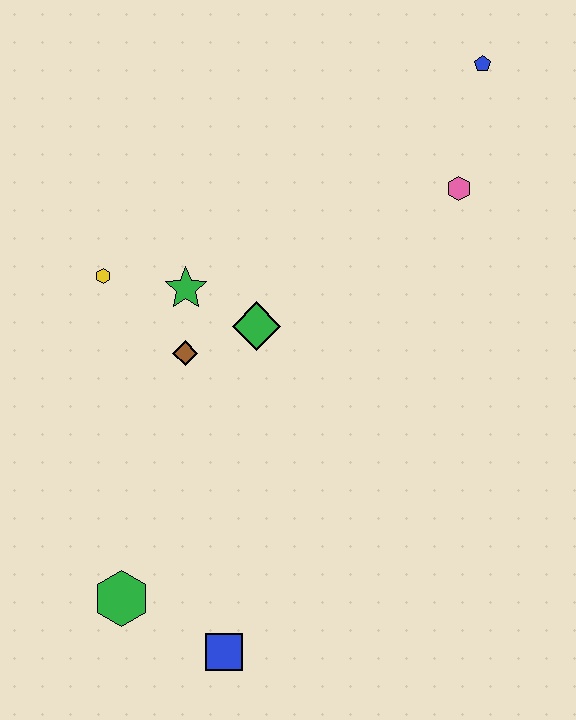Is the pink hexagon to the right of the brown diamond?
Yes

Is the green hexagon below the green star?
Yes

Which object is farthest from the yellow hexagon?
The blue pentagon is farthest from the yellow hexagon.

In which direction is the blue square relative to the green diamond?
The blue square is below the green diamond.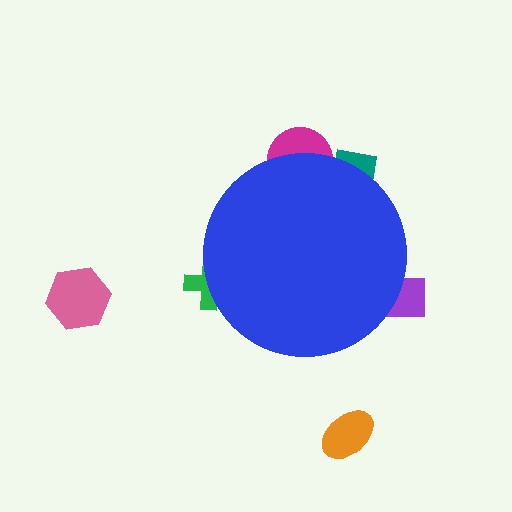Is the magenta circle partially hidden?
Yes, the magenta circle is partially hidden behind the blue circle.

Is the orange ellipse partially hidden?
No, the orange ellipse is fully visible.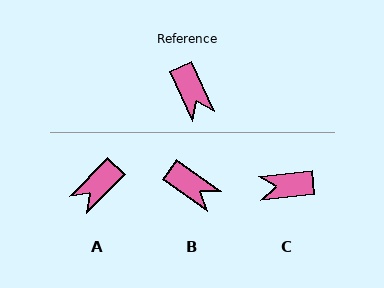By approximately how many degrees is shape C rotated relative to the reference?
Approximately 108 degrees clockwise.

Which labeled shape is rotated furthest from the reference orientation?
C, about 108 degrees away.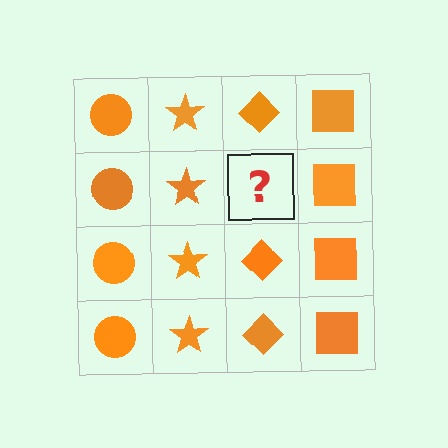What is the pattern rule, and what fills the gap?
The rule is that each column has a consistent shape. The gap should be filled with an orange diamond.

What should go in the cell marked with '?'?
The missing cell should contain an orange diamond.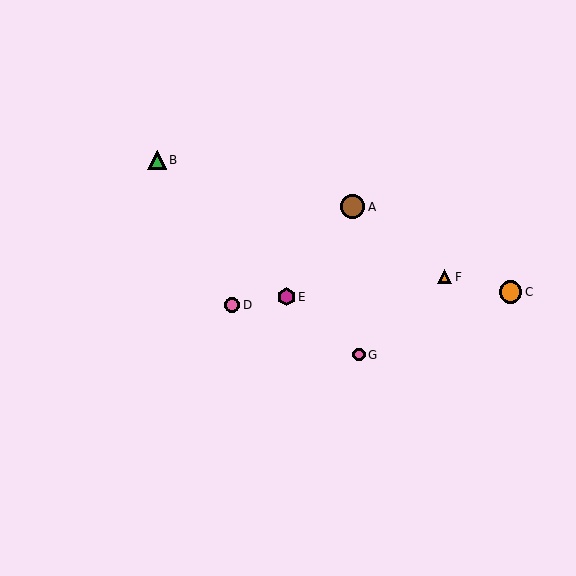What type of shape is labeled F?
Shape F is an orange triangle.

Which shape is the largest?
The brown circle (labeled A) is the largest.